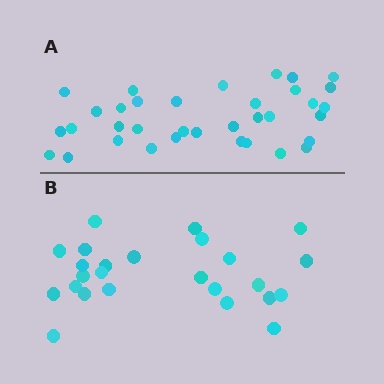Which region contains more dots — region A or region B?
Region A (the top region) has more dots.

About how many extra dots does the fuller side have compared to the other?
Region A has roughly 10 or so more dots than region B.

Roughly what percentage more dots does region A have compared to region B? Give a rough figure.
About 40% more.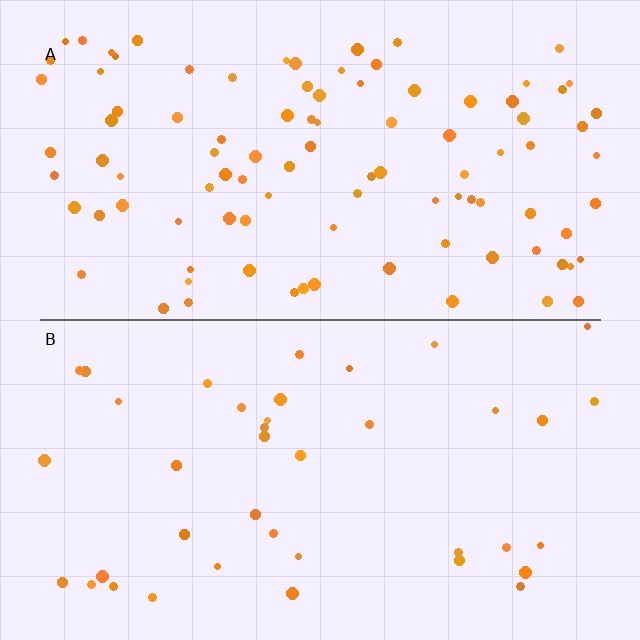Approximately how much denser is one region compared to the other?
Approximately 2.4× — region A over region B.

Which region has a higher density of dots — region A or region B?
A (the top).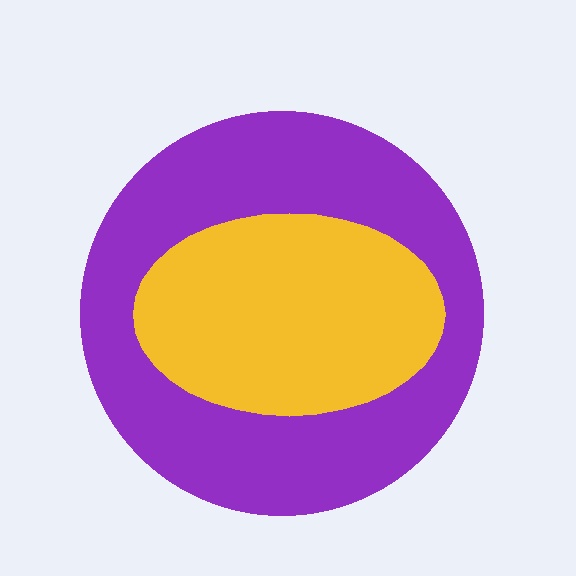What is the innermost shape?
The yellow ellipse.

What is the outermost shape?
The purple circle.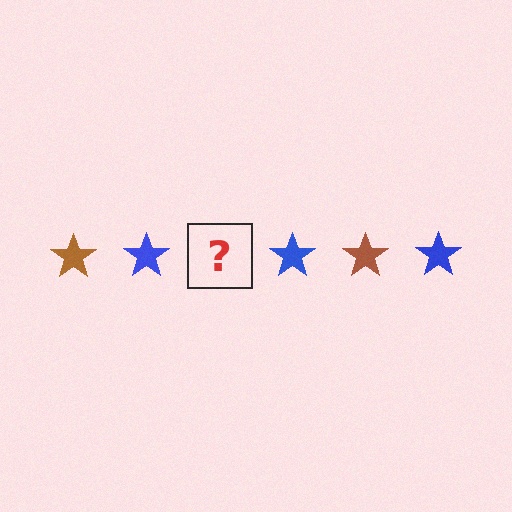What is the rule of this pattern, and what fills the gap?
The rule is that the pattern cycles through brown, blue stars. The gap should be filled with a brown star.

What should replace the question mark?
The question mark should be replaced with a brown star.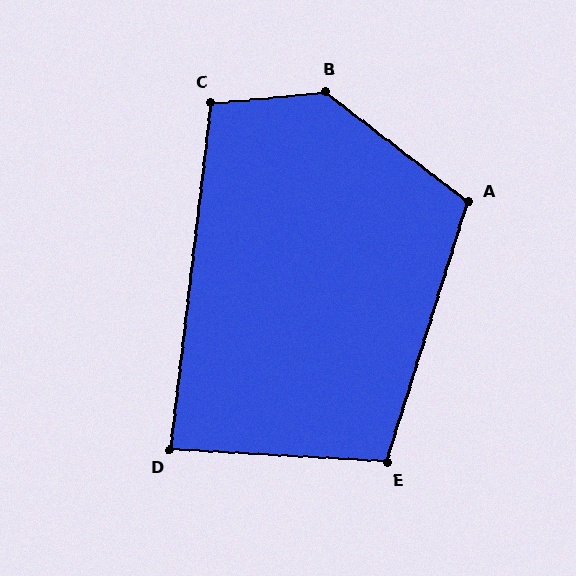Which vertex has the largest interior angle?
B, at approximately 136 degrees.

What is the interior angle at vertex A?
Approximately 110 degrees (obtuse).